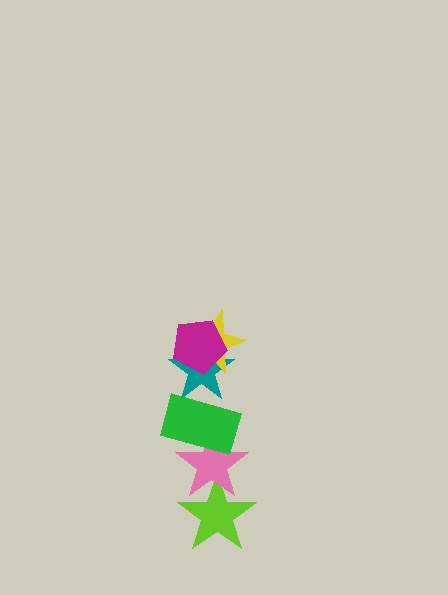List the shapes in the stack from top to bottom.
From top to bottom: the magenta pentagon, the yellow star, the teal star, the green rectangle, the pink star, the lime star.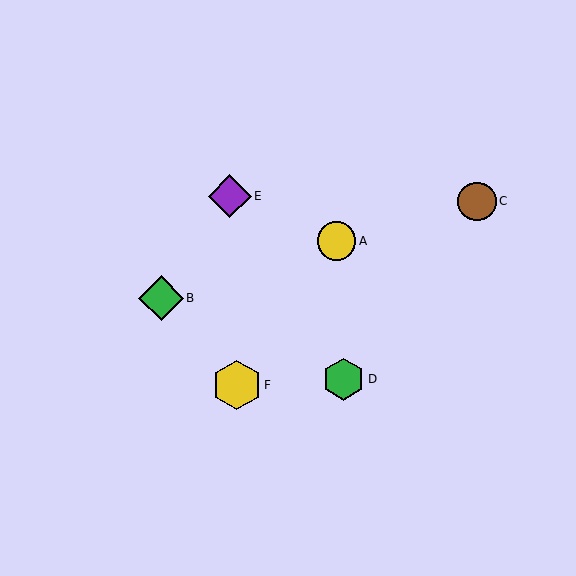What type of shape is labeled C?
Shape C is a brown circle.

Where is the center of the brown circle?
The center of the brown circle is at (477, 201).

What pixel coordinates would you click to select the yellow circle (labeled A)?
Click at (336, 241) to select the yellow circle A.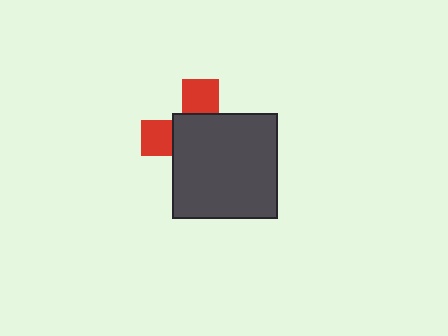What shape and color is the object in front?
The object in front is a dark gray square.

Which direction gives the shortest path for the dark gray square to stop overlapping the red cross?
Moving toward the lower-right gives the shortest separation.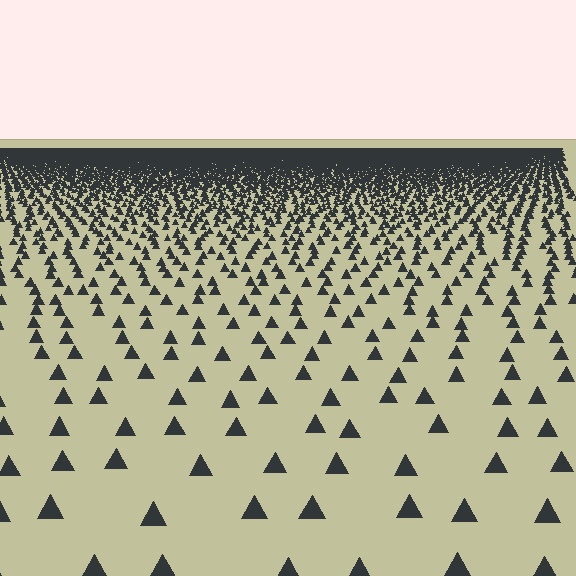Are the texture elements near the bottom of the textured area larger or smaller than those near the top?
Larger. Near the bottom, elements are closer to the viewer and appear at a bigger on-screen size.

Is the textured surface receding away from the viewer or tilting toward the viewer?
The surface is receding away from the viewer. Texture elements get smaller and denser toward the top.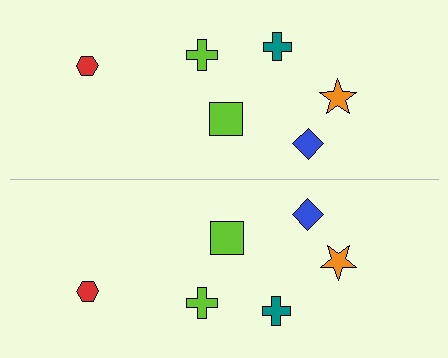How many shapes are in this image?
There are 12 shapes in this image.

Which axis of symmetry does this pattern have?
The pattern has a horizontal axis of symmetry running through the center of the image.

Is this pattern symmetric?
Yes, this pattern has bilateral (reflection) symmetry.